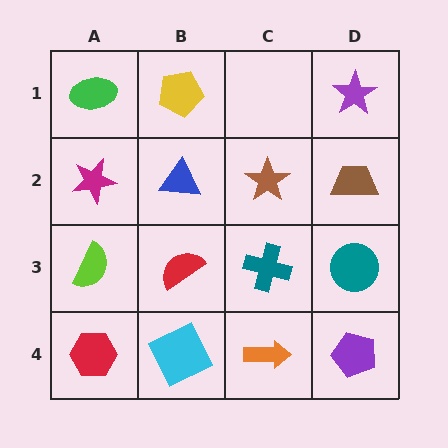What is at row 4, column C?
An orange arrow.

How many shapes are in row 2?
4 shapes.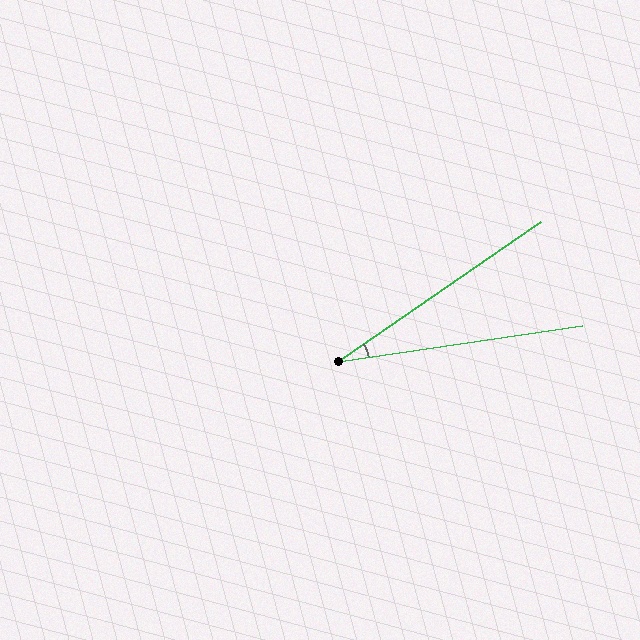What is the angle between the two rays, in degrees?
Approximately 26 degrees.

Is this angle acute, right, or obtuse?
It is acute.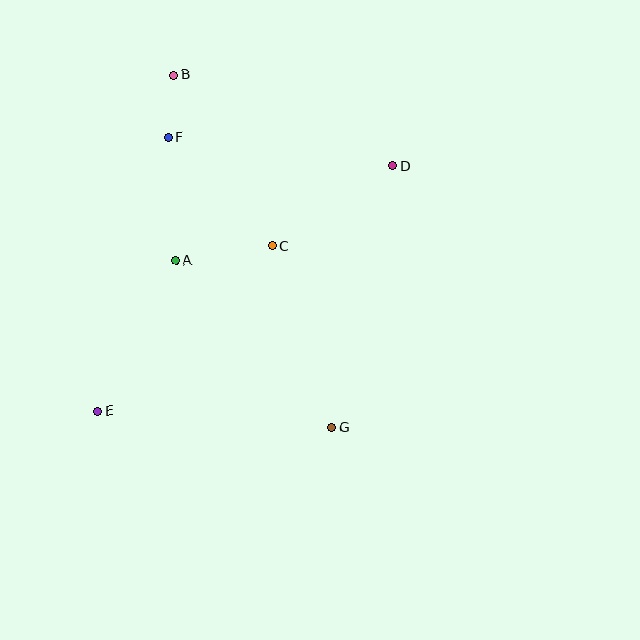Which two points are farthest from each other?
Points B and G are farthest from each other.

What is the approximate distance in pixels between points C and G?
The distance between C and G is approximately 191 pixels.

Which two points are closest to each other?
Points B and F are closest to each other.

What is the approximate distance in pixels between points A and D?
The distance between A and D is approximately 237 pixels.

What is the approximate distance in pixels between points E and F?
The distance between E and F is approximately 283 pixels.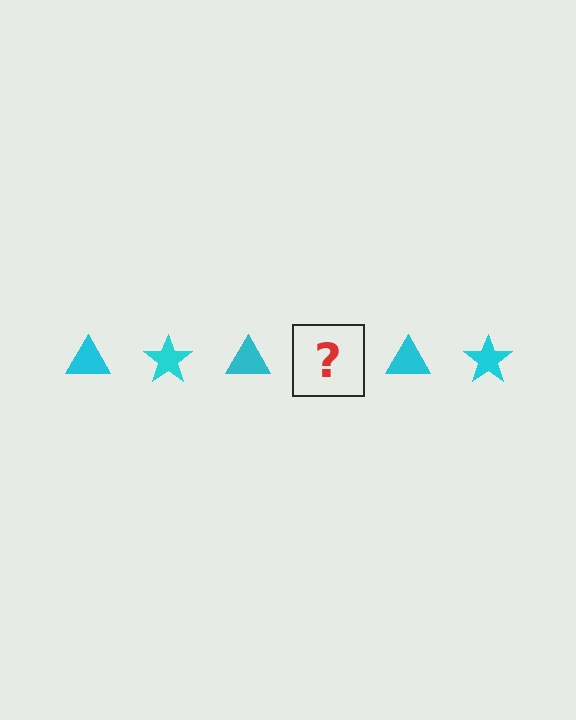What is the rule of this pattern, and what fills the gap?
The rule is that the pattern cycles through triangle, star shapes in cyan. The gap should be filled with a cyan star.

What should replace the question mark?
The question mark should be replaced with a cyan star.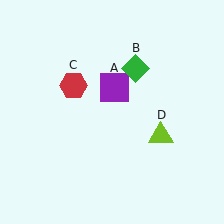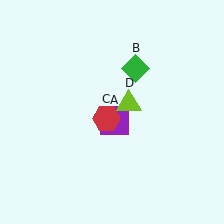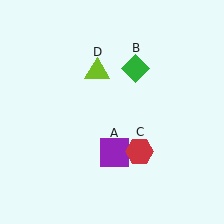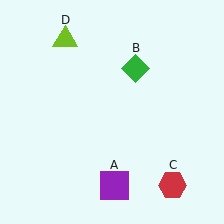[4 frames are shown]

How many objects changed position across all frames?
3 objects changed position: purple square (object A), red hexagon (object C), lime triangle (object D).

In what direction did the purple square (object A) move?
The purple square (object A) moved down.